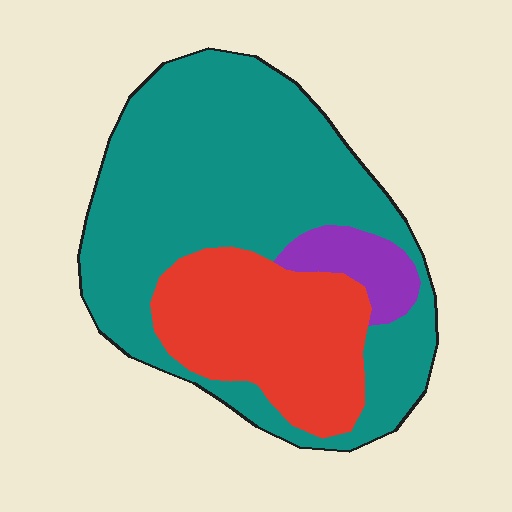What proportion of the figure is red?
Red takes up between a sixth and a third of the figure.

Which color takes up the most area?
Teal, at roughly 65%.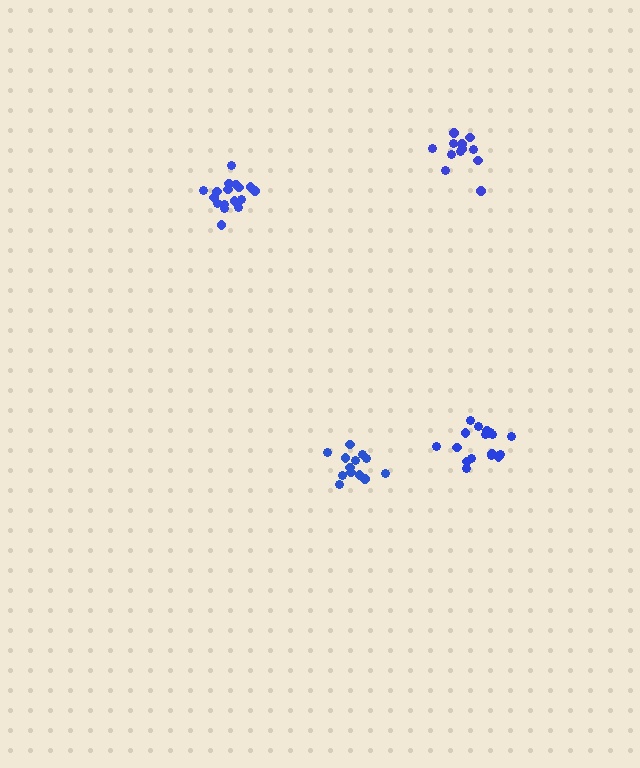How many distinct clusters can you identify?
There are 4 distinct clusters.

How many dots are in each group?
Group 1: 17 dots, Group 2: 17 dots, Group 3: 13 dots, Group 4: 13 dots (60 total).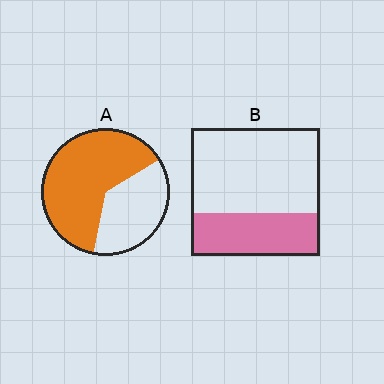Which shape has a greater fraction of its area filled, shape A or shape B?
Shape A.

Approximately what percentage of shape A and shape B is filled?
A is approximately 65% and B is approximately 35%.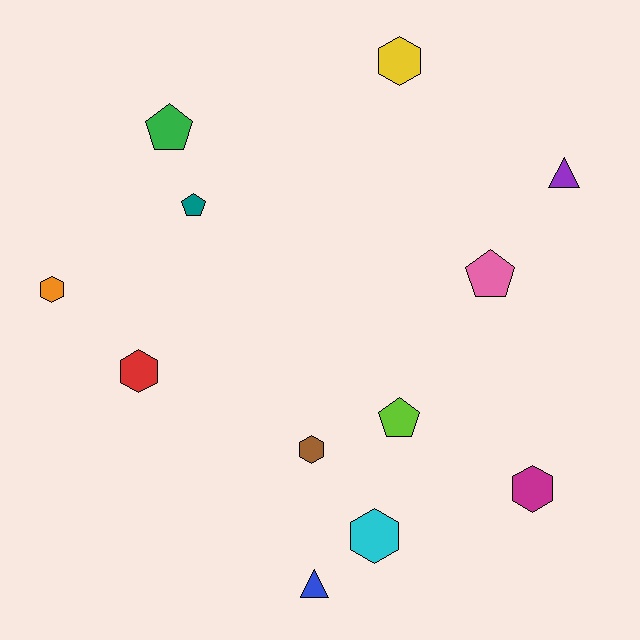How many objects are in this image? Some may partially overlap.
There are 12 objects.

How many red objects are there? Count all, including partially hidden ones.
There is 1 red object.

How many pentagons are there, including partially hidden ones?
There are 4 pentagons.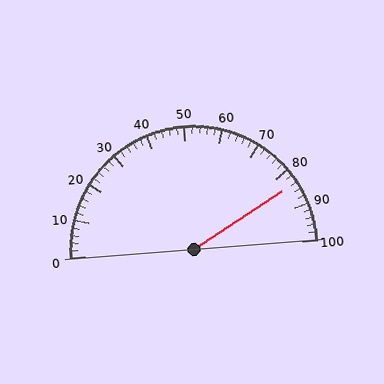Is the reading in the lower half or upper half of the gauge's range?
The reading is in the upper half of the range (0 to 100).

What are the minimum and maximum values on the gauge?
The gauge ranges from 0 to 100.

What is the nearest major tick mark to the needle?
The nearest major tick mark is 80.